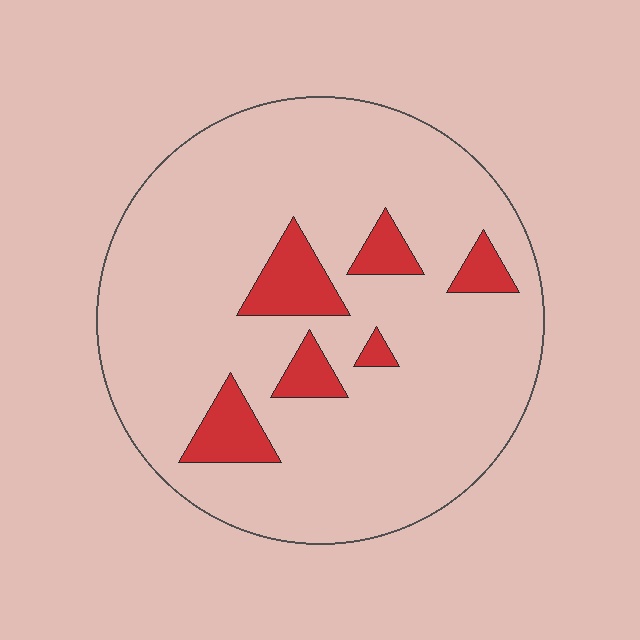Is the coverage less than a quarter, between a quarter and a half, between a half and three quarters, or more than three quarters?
Less than a quarter.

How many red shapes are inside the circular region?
6.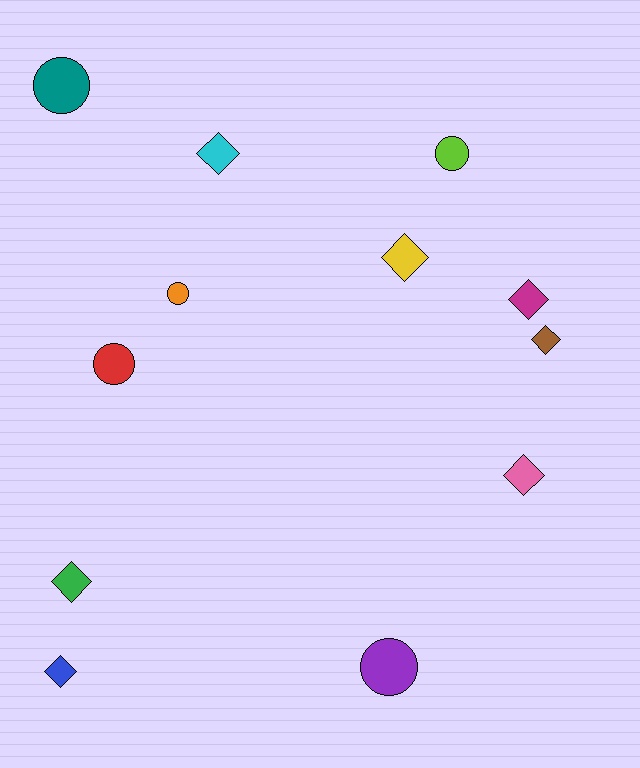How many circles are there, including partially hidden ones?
There are 5 circles.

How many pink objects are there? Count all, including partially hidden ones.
There is 1 pink object.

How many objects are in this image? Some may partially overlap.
There are 12 objects.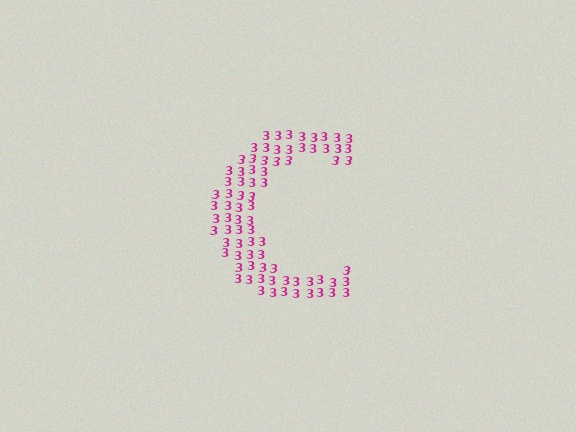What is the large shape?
The large shape is the letter C.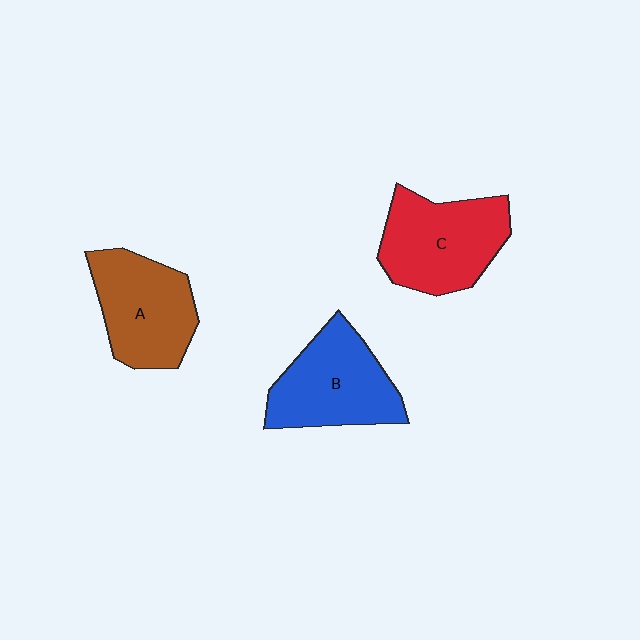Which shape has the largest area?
Shape C (red).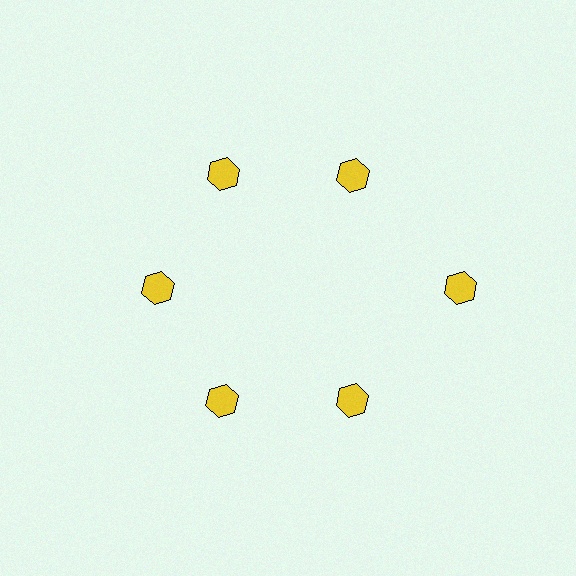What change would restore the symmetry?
The symmetry would be restored by moving it inward, back onto the ring so that all 6 hexagons sit at equal angles and equal distance from the center.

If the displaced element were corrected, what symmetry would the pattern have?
It would have 6-fold rotational symmetry — the pattern would map onto itself every 60 degrees.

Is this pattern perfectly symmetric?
No. The 6 yellow hexagons are arranged in a ring, but one element near the 3 o'clock position is pushed outward from the center, breaking the 6-fold rotational symmetry.